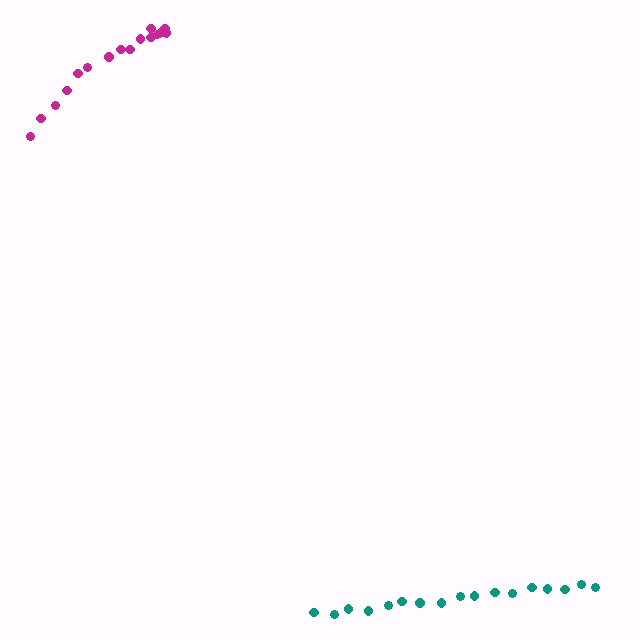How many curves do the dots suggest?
There are 2 distinct paths.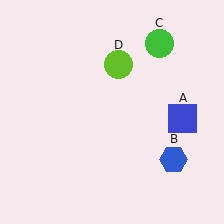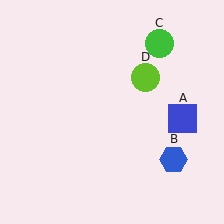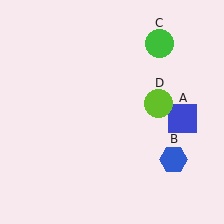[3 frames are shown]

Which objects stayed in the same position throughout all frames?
Blue square (object A) and blue hexagon (object B) and green circle (object C) remained stationary.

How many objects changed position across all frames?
1 object changed position: lime circle (object D).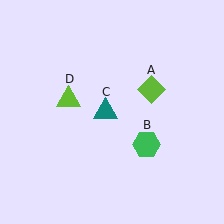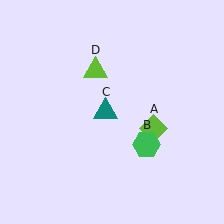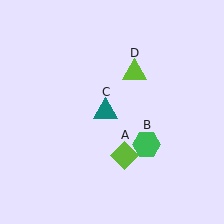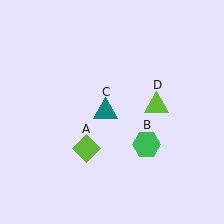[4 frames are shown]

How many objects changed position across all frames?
2 objects changed position: lime diamond (object A), lime triangle (object D).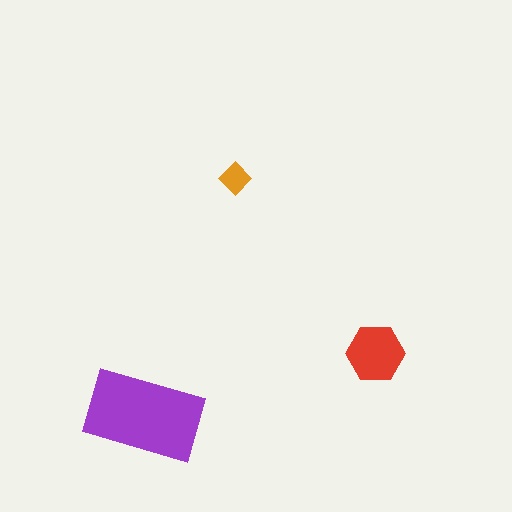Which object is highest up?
The orange diamond is topmost.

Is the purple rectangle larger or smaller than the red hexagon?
Larger.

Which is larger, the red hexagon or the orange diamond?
The red hexagon.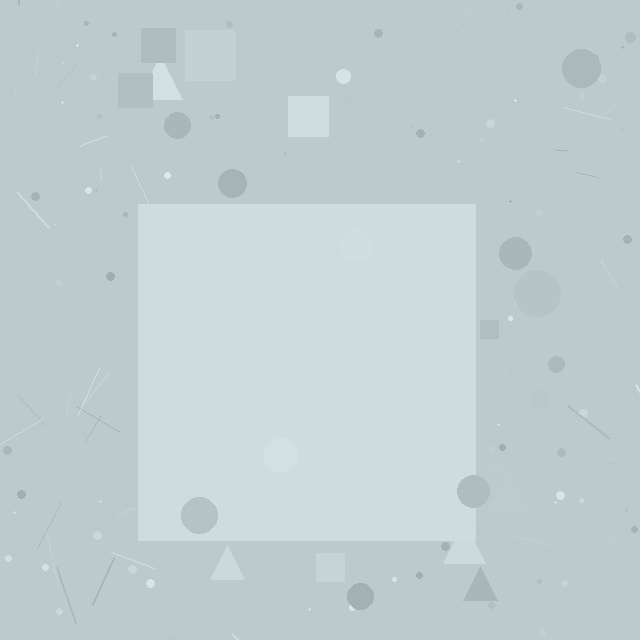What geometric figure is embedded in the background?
A square is embedded in the background.